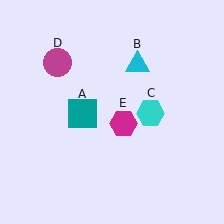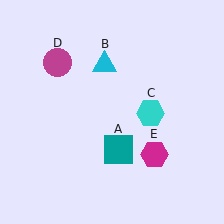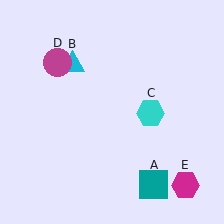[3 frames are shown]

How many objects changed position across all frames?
3 objects changed position: teal square (object A), cyan triangle (object B), magenta hexagon (object E).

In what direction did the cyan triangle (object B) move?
The cyan triangle (object B) moved left.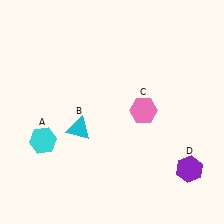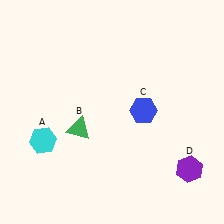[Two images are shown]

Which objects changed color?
B changed from cyan to green. C changed from pink to blue.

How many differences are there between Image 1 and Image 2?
There are 2 differences between the two images.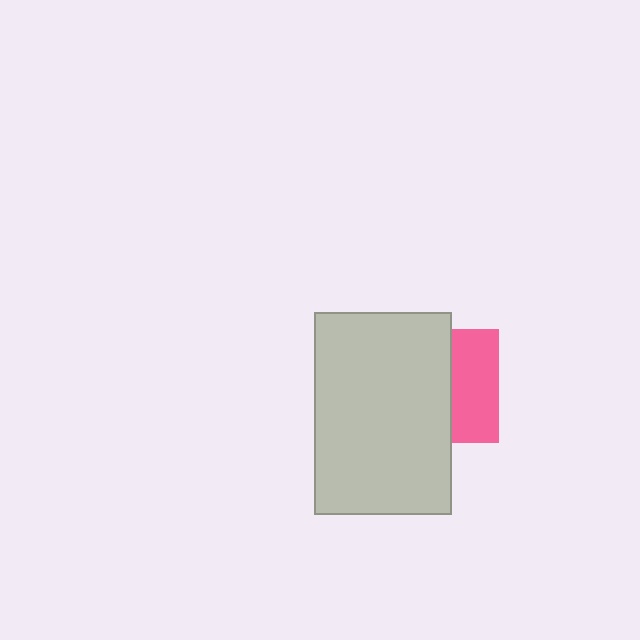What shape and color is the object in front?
The object in front is a light gray rectangle.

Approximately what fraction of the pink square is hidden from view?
Roughly 58% of the pink square is hidden behind the light gray rectangle.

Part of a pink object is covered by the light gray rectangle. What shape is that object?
It is a square.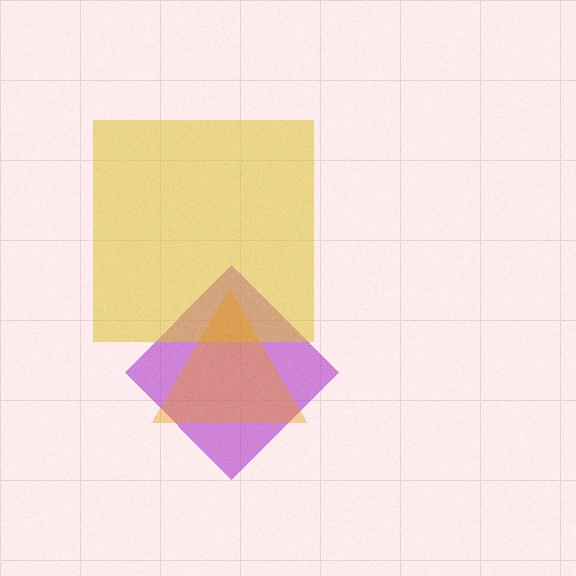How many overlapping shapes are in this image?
There are 3 overlapping shapes in the image.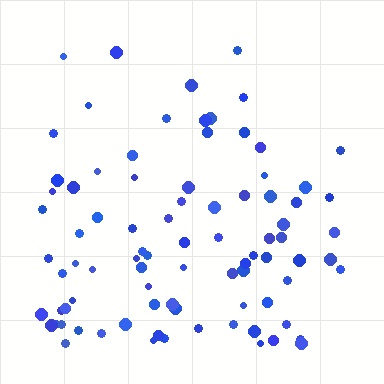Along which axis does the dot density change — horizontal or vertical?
Vertical.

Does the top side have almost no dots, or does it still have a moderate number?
Still a moderate number, just noticeably fewer than the bottom.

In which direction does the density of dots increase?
From top to bottom, with the bottom side densest.